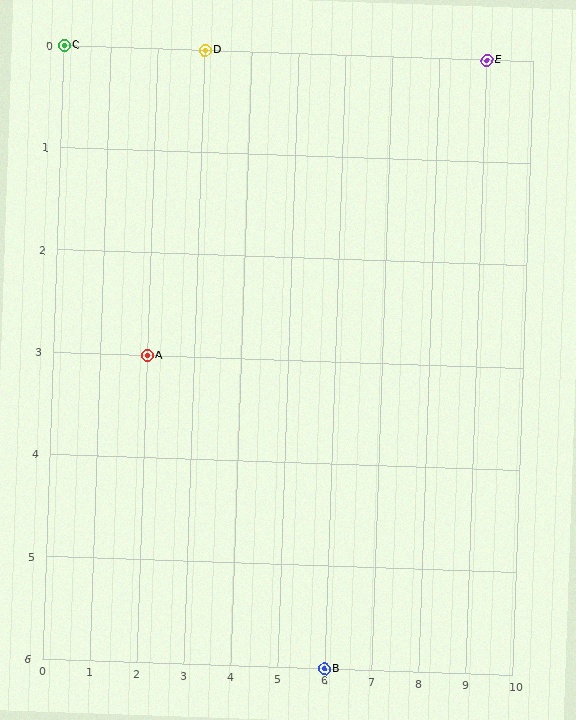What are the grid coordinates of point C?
Point C is at grid coordinates (0, 0).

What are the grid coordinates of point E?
Point E is at grid coordinates (9, 0).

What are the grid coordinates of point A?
Point A is at grid coordinates (2, 3).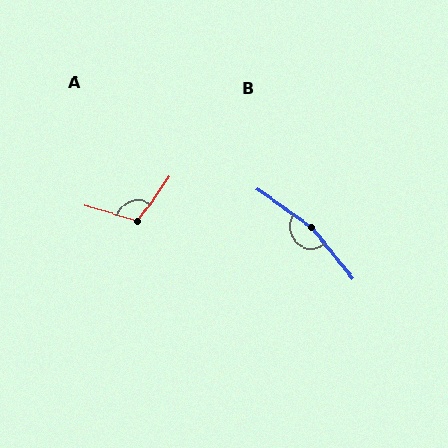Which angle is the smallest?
A, at approximately 109 degrees.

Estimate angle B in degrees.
Approximately 164 degrees.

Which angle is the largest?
B, at approximately 164 degrees.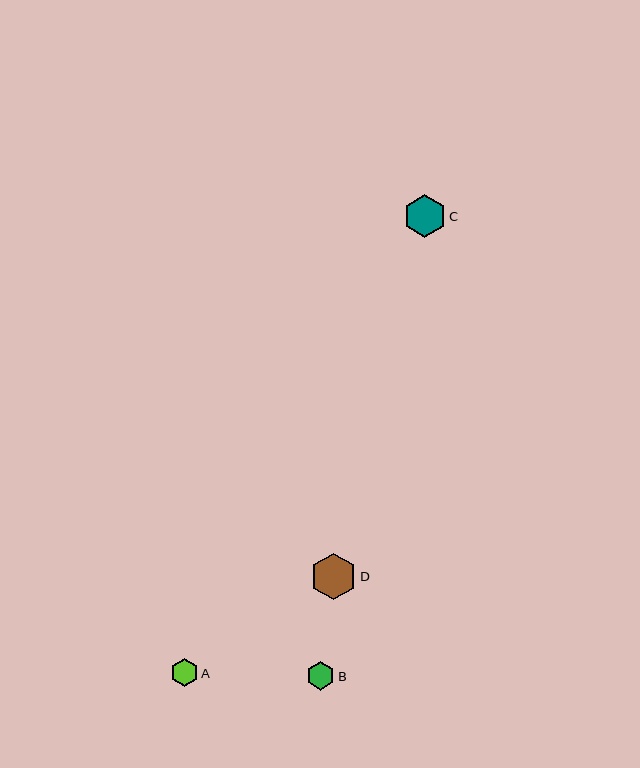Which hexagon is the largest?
Hexagon D is the largest with a size of approximately 47 pixels.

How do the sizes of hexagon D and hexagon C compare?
Hexagon D and hexagon C are approximately the same size.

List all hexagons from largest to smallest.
From largest to smallest: D, C, B, A.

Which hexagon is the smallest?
Hexagon A is the smallest with a size of approximately 28 pixels.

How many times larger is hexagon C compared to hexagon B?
Hexagon C is approximately 1.5 times the size of hexagon B.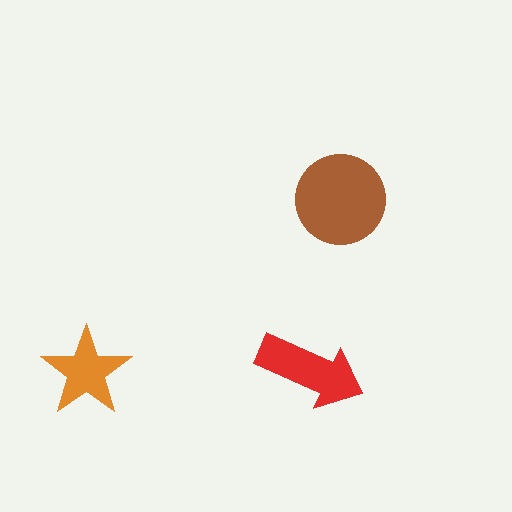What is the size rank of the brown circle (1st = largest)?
1st.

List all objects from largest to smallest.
The brown circle, the red arrow, the orange star.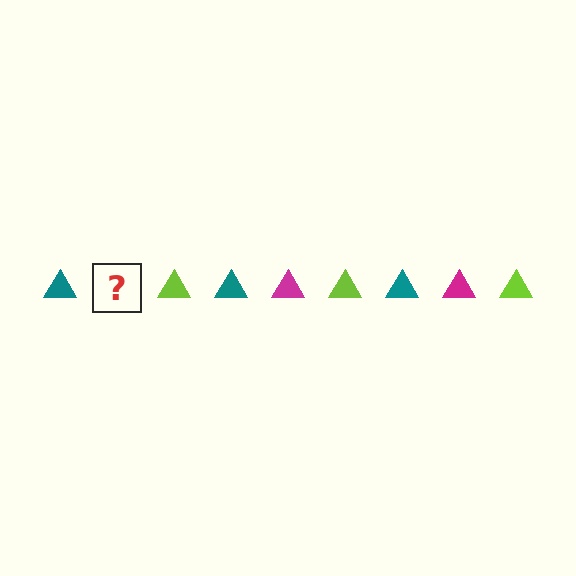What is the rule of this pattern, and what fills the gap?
The rule is that the pattern cycles through teal, magenta, lime triangles. The gap should be filled with a magenta triangle.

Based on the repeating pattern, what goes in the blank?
The blank should be a magenta triangle.